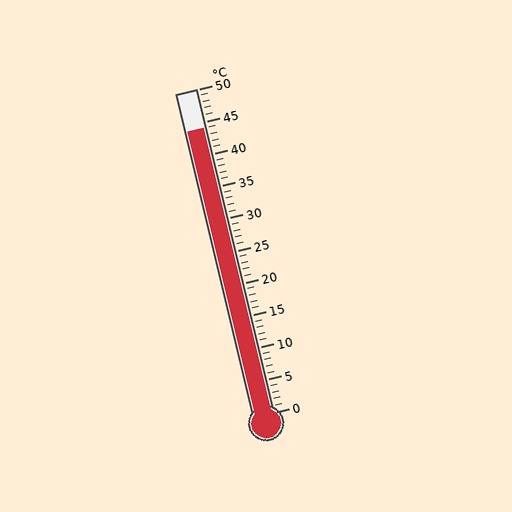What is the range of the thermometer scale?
The thermometer scale ranges from 0°C to 50°C.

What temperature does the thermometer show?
The thermometer shows approximately 44°C.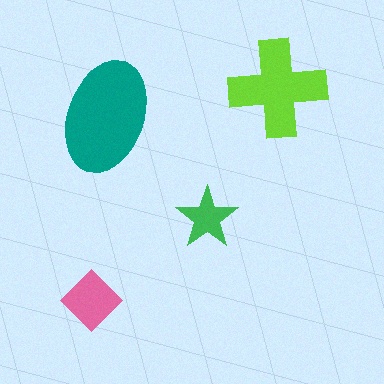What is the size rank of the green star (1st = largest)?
4th.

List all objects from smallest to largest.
The green star, the pink diamond, the lime cross, the teal ellipse.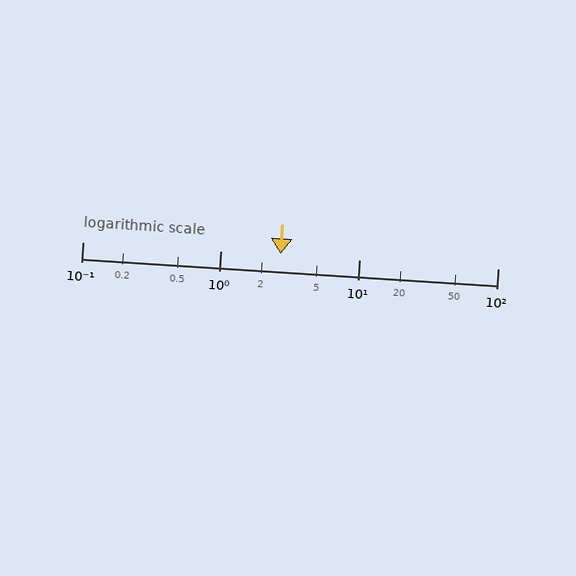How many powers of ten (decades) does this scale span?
The scale spans 3 decades, from 0.1 to 100.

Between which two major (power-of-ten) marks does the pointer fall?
The pointer is between 1 and 10.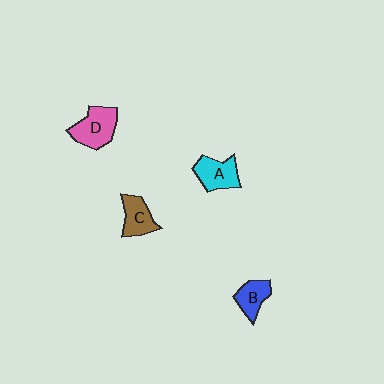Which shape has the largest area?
Shape D (pink).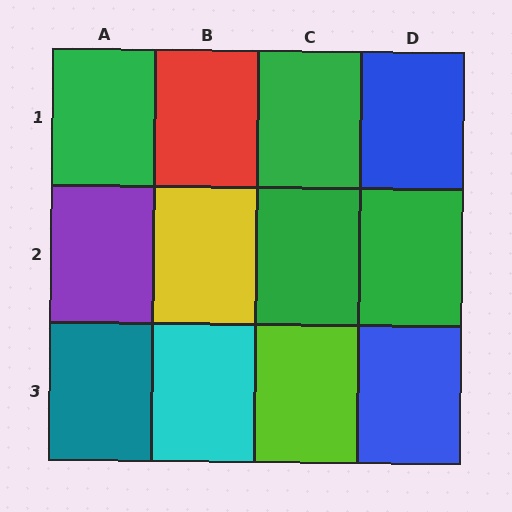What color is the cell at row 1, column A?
Green.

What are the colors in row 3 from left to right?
Teal, cyan, lime, blue.